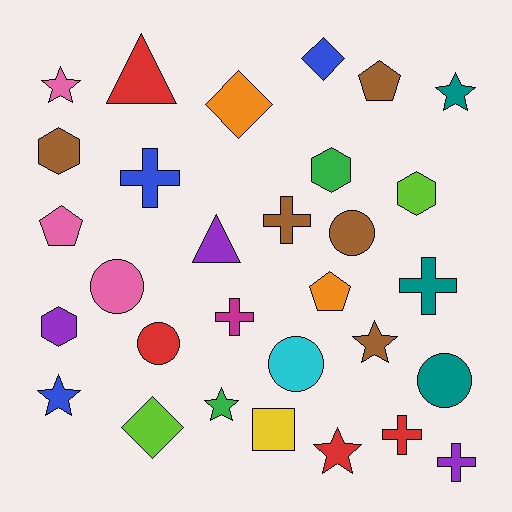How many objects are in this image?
There are 30 objects.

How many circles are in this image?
There are 5 circles.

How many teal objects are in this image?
There are 3 teal objects.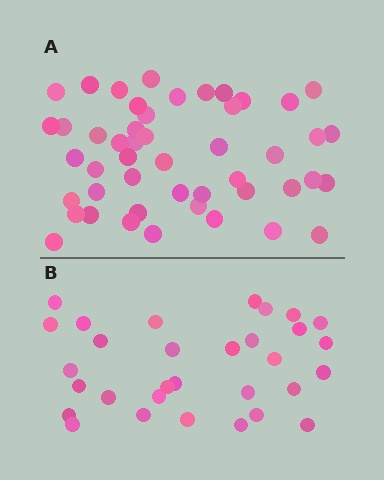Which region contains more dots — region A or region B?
Region A (the top region) has more dots.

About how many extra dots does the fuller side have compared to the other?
Region A has approximately 15 more dots than region B.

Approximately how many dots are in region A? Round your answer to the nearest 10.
About 50 dots. (The exact count is 48, which rounds to 50.)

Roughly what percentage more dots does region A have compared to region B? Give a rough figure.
About 55% more.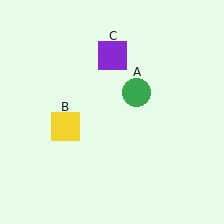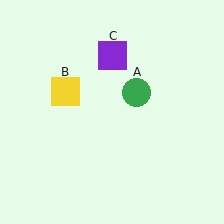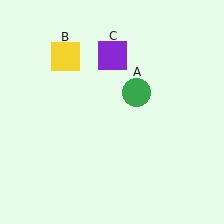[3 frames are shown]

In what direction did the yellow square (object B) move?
The yellow square (object B) moved up.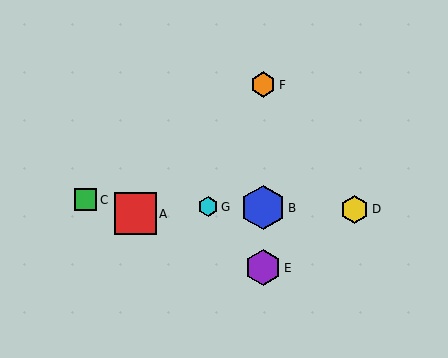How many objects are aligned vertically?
3 objects (B, E, F) are aligned vertically.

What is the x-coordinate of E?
Object E is at x≈263.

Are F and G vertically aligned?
No, F is at x≈263 and G is at x≈208.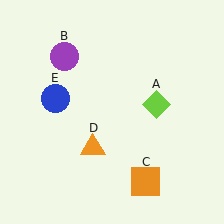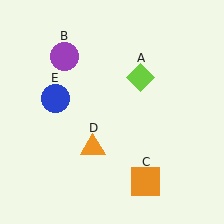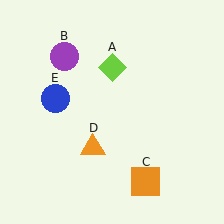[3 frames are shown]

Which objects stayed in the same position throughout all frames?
Purple circle (object B) and orange square (object C) and orange triangle (object D) and blue circle (object E) remained stationary.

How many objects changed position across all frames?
1 object changed position: lime diamond (object A).